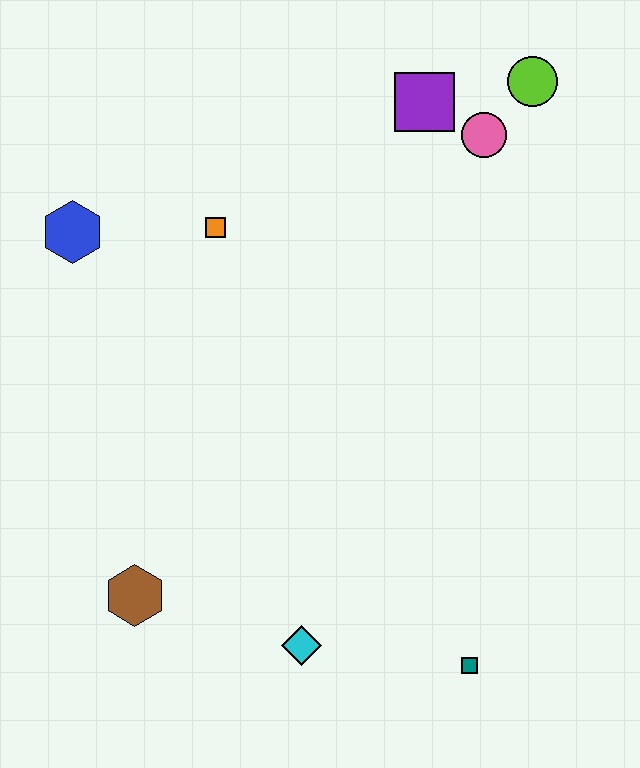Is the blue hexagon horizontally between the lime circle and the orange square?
No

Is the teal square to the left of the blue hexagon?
No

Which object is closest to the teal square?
The cyan diamond is closest to the teal square.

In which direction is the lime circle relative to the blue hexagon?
The lime circle is to the right of the blue hexagon.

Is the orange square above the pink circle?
No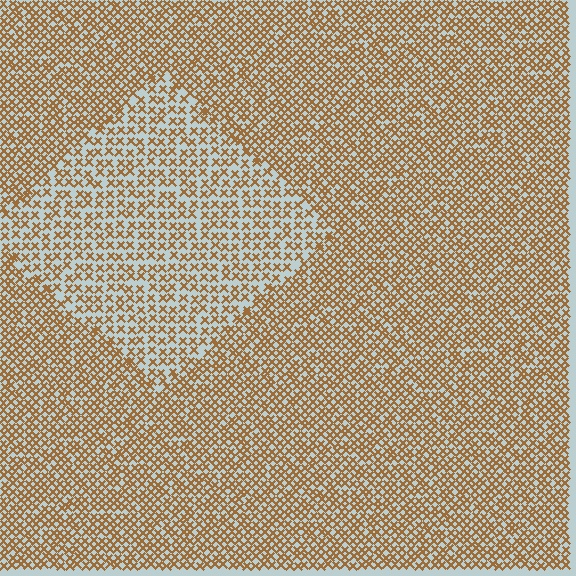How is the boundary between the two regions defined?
The boundary is defined by a change in element density (approximately 1.7x ratio). All elements are the same color, size, and shape.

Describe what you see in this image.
The image contains small brown elements arranged at two different densities. A diamond-shaped region is visible where the elements are less densely packed than the surrounding area.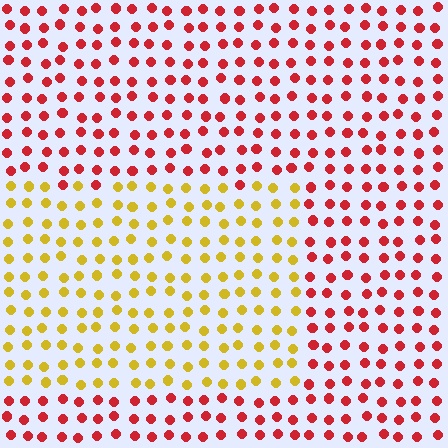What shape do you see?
I see a rectangle.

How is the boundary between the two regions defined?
The boundary is defined purely by a slight shift in hue (about 57 degrees). Spacing, size, and orientation are identical on both sides.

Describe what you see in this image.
The image is filled with small red elements in a uniform arrangement. A rectangle-shaped region is visible where the elements are tinted to a slightly different hue, forming a subtle color boundary.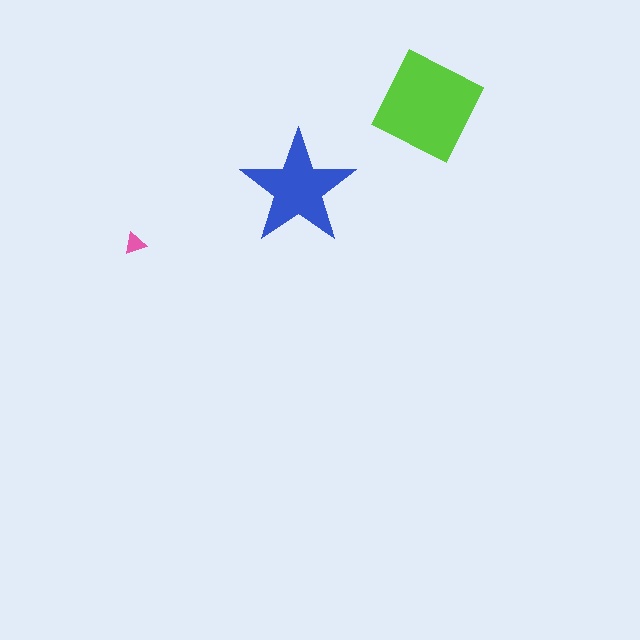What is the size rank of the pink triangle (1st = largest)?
3rd.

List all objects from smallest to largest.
The pink triangle, the blue star, the lime square.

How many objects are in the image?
There are 3 objects in the image.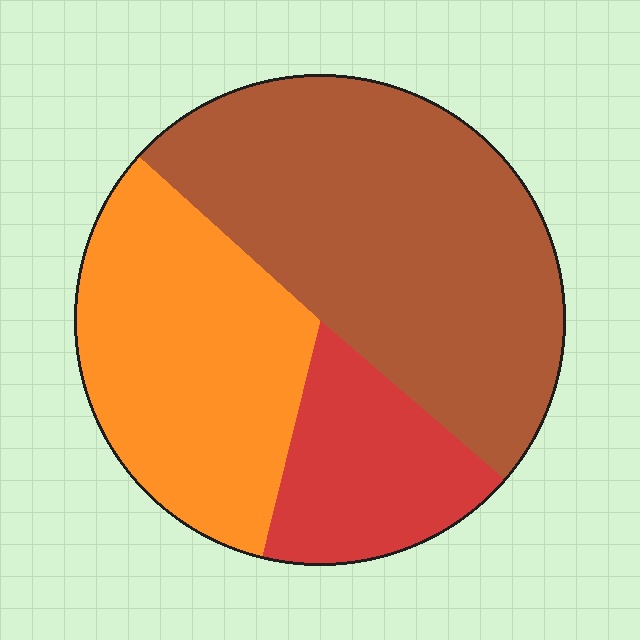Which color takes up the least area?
Red, at roughly 15%.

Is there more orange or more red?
Orange.